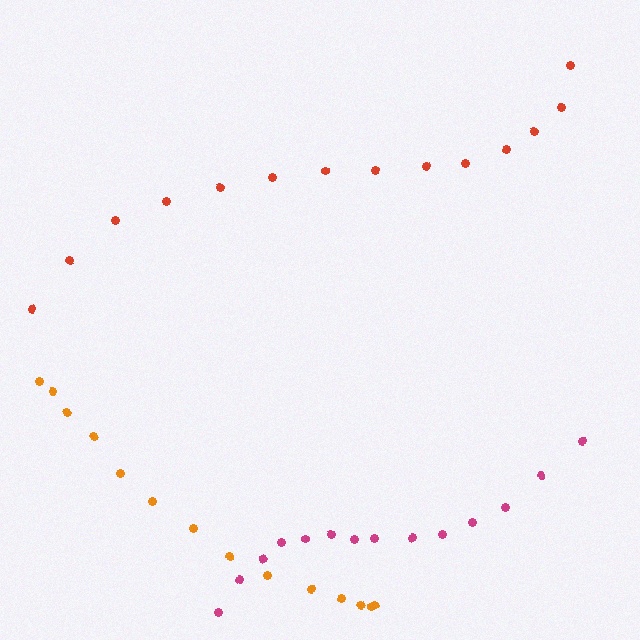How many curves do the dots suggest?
There are 3 distinct paths.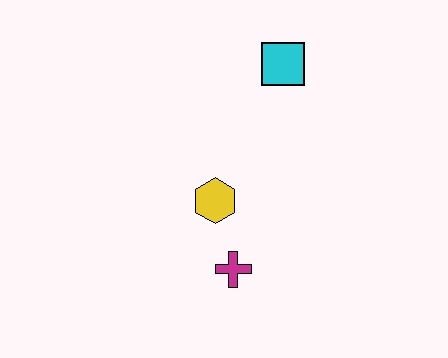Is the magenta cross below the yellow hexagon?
Yes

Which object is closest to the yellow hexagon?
The magenta cross is closest to the yellow hexagon.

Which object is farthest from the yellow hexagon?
The cyan square is farthest from the yellow hexagon.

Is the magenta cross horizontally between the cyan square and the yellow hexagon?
Yes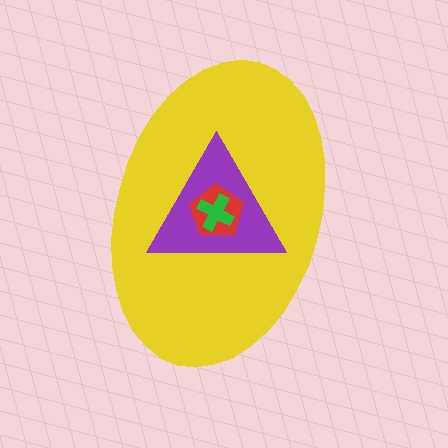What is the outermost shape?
The yellow ellipse.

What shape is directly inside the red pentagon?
The green cross.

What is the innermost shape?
The green cross.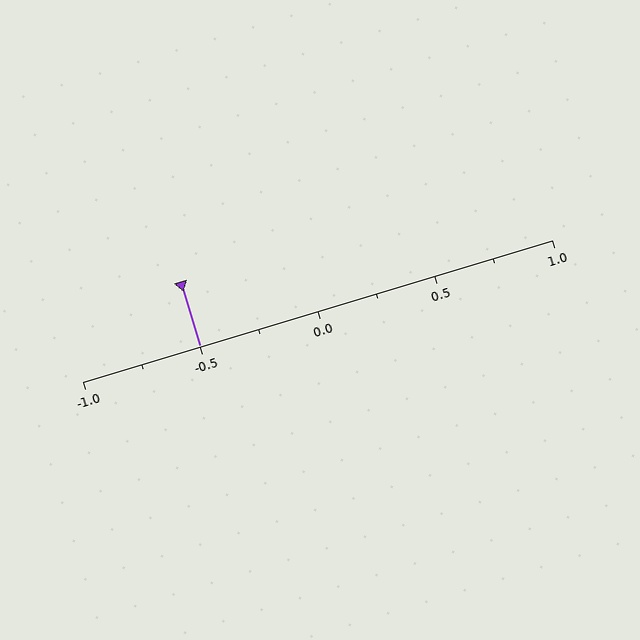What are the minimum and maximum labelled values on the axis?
The axis runs from -1.0 to 1.0.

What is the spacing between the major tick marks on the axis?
The major ticks are spaced 0.5 apart.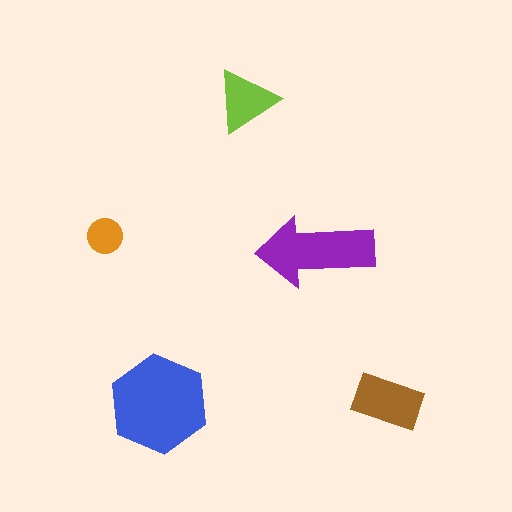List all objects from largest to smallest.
The blue hexagon, the purple arrow, the brown rectangle, the lime triangle, the orange circle.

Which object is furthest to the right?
The brown rectangle is rightmost.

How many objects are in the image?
There are 5 objects in the image.